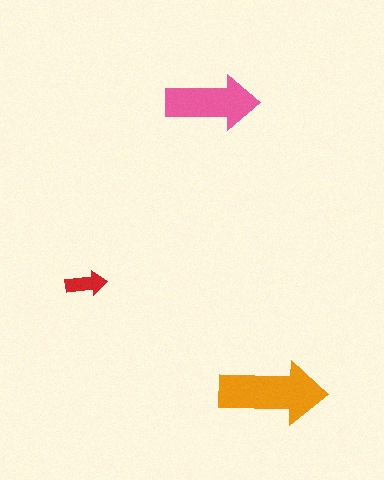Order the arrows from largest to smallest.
the orange one, the pink one, the red one.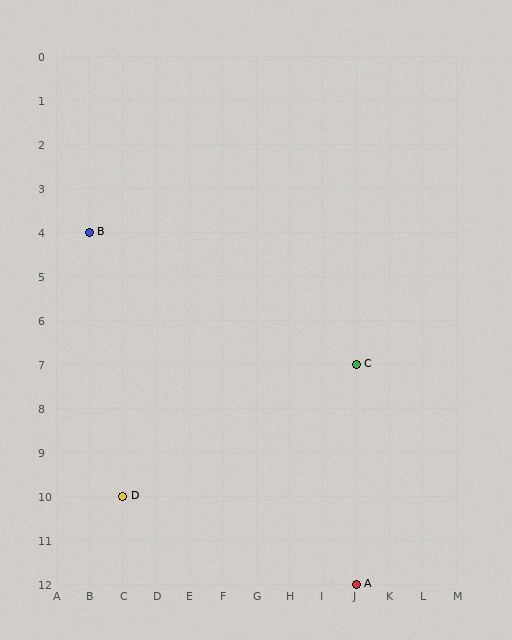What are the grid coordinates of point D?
Point D is at grid coordinates (C, 10).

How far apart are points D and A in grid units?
Points D and A are 7 columns and 2 rows apart (about 7.3 grid units diagonally).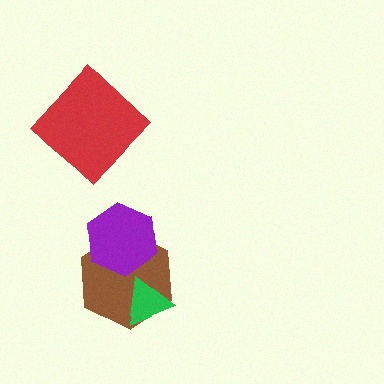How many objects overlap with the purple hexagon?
1 object overlaps with the purple hexagon.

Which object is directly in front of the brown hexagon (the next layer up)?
The purple hexagon is directly in front of the brown hexagon.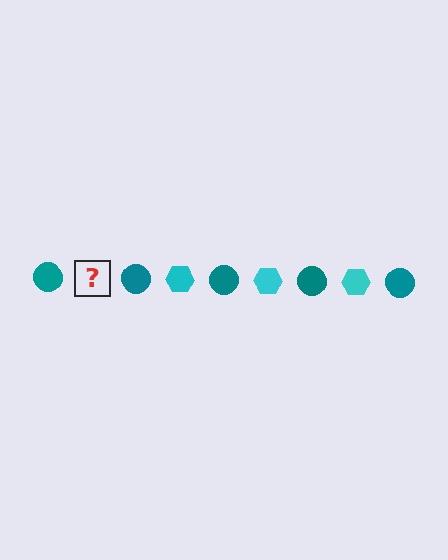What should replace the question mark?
The question mark should be replaced with a cyan hexagon.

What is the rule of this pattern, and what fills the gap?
The rule is that the pattern alternates between teal circle and cyan hexagon. The gap should be filled with a cyan hexagon.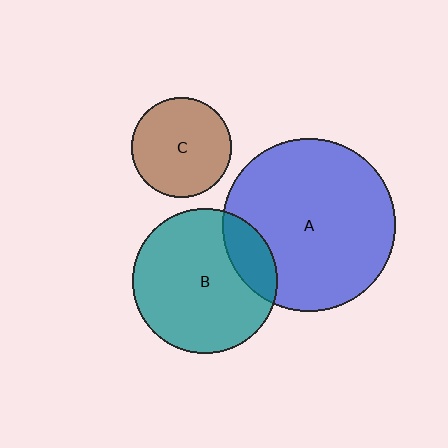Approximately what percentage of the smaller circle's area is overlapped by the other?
Approximately 20%.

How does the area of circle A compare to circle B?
Approximately 1.4 times.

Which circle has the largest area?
Circle A (blue).